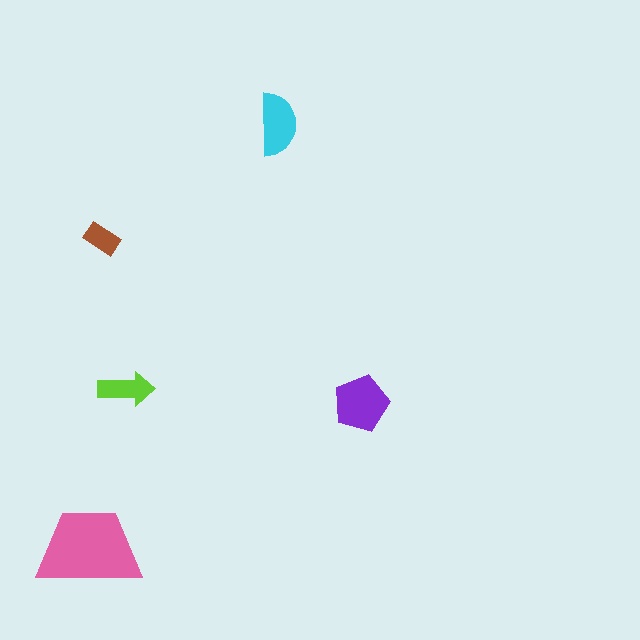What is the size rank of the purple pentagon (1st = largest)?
2nd.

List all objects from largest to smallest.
The pink trapezoid, the purple pentagon, the cyan semicircle, the lime arrow, the brown rectangle.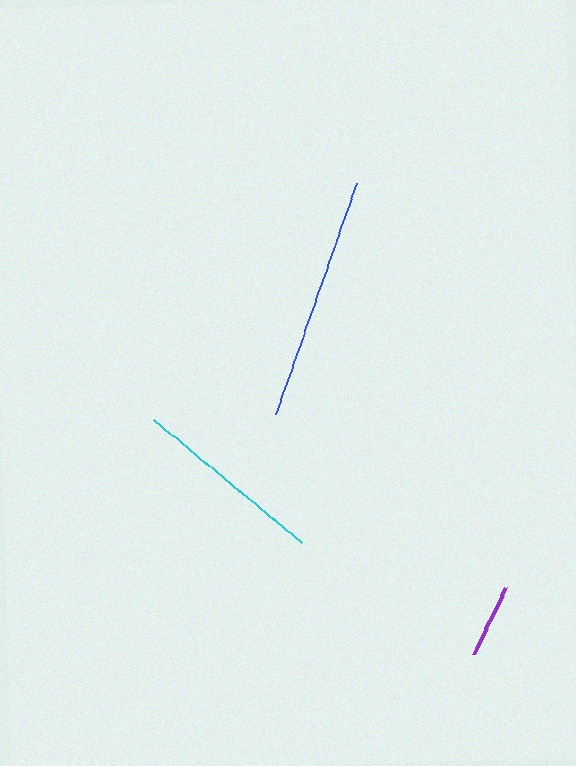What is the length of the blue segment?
The blue segment is approximately 245 pixels long.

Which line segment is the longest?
The blue line is the longest at approximately 245 pixels.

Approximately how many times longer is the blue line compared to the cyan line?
The blue line is approximately 1.3 times the length of the cyan line.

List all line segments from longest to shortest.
From longest to shortest: blue, cyan, purple.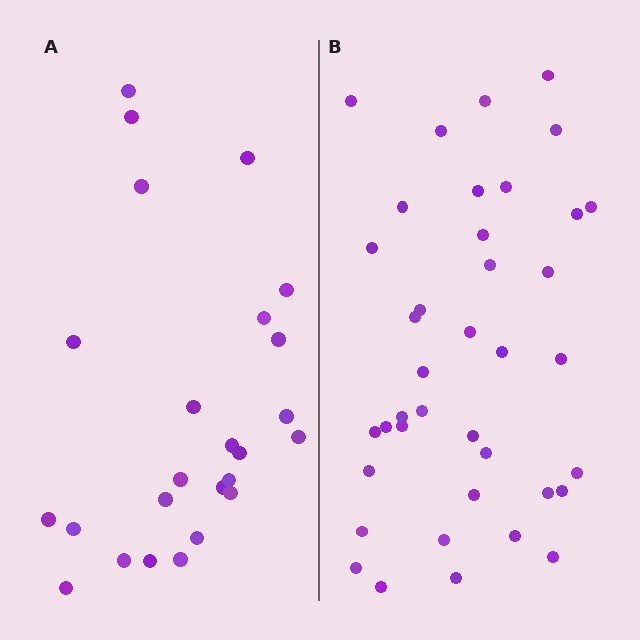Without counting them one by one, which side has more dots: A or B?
Region B (the right region) has more dots.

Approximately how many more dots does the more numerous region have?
Region B has approximately 15 more dots than region A.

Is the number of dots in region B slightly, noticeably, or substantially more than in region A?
Region B has substantially more. The ratio is roughly 1.6 to 1.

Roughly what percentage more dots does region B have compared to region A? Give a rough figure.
About 55% more.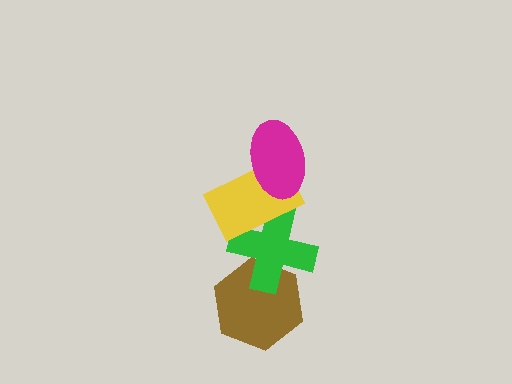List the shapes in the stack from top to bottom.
From top to bottom: the magenta ellipse, the yellow rectangle, the green cross, the brown hexagon.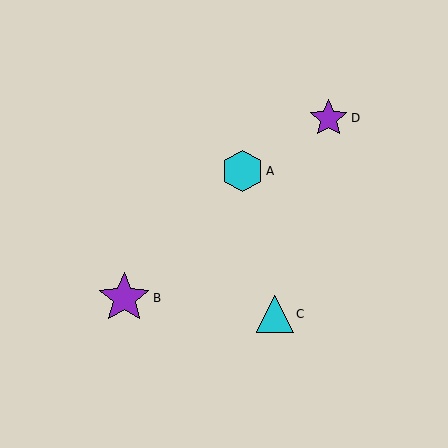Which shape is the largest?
The purple star (labeled B) is the largest.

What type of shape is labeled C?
Shape C is a cyan triangle.